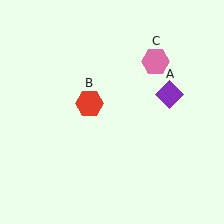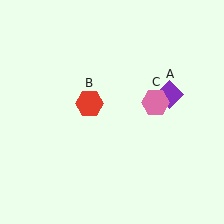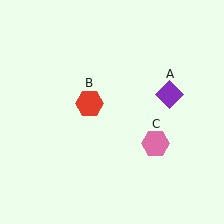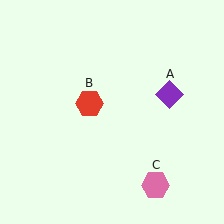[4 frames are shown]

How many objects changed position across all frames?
1 object changed position: pink hexagon (object C).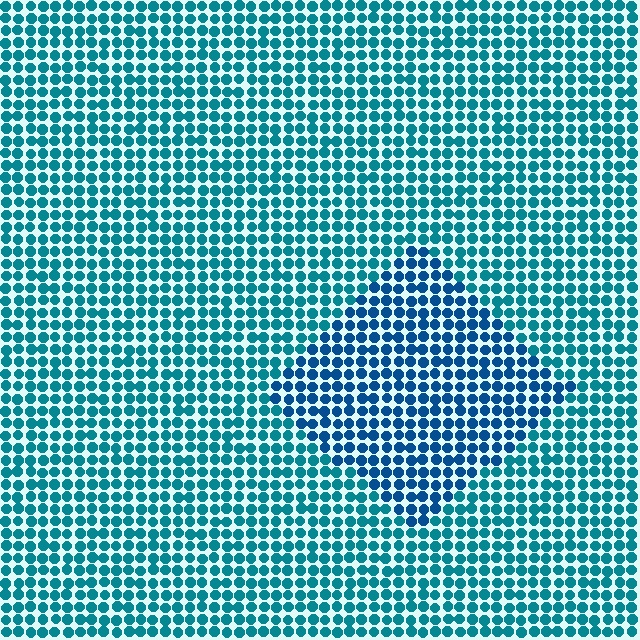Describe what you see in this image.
The image is filled with small teal elements in a uniform arrangement. A diamond-shaped region is visible where the elements are tinted to a slightly different hue, forming a subtle color boundary.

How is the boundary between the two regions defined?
The boundary is defined purely by a slight shift in hue (about 25 degrees). Spacing, size, and orientation are identical on both sides.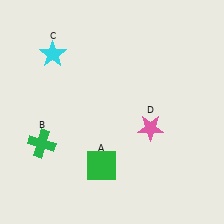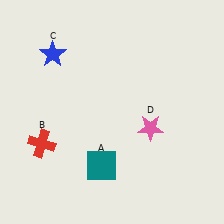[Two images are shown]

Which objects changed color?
A changed from green to teal. B changed from green to red. C changed from cyan to blue.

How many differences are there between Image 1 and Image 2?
There are 3 differences between the two images.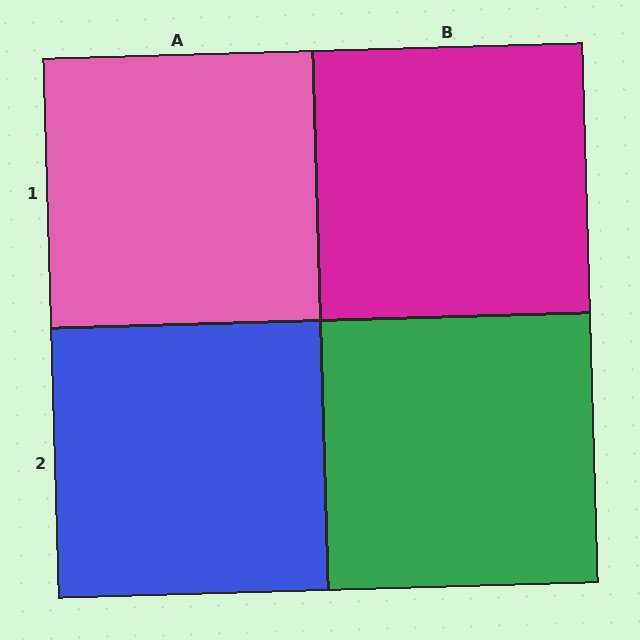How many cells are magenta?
1 cell is magenta.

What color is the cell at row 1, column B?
Magenta.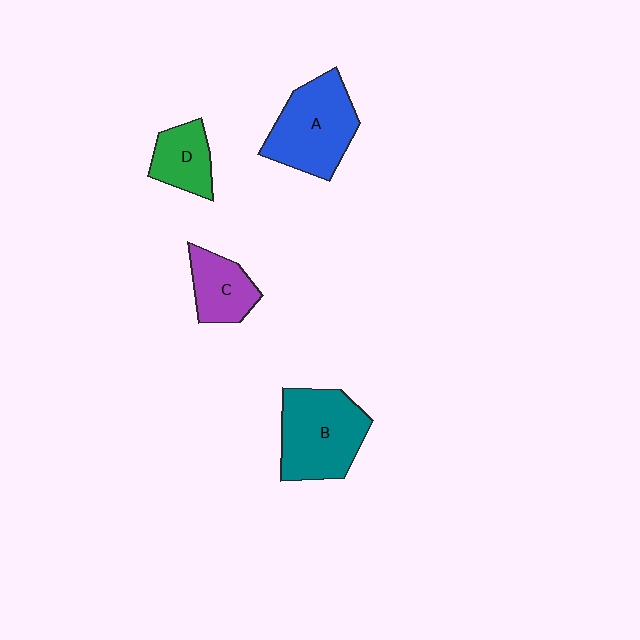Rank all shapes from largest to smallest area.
From largest to smallest: B (teal), A (blue), C (purple), D (green).